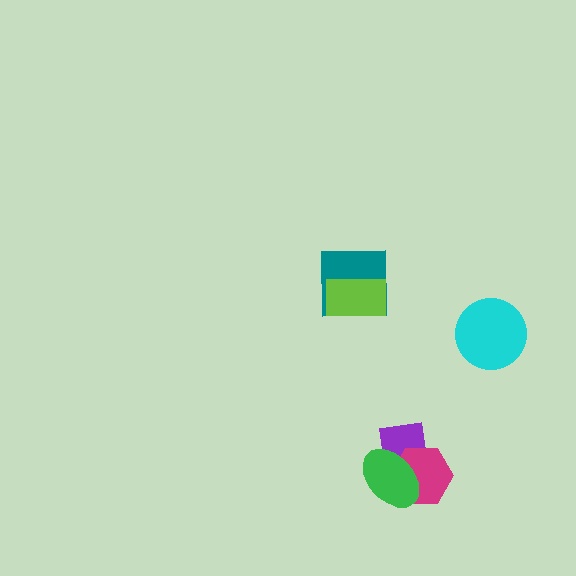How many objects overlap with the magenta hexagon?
2 objects overlap with the magenta hexagon.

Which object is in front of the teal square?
The lime rectangle is in front of the teal square.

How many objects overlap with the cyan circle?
0 objects overlap with the cyan circle.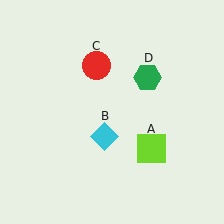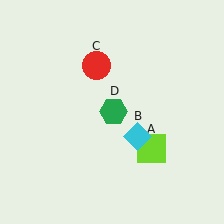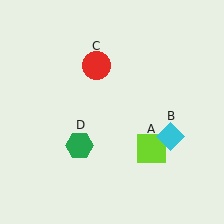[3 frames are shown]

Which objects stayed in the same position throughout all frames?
Lime square (object A) and red circle (object C) remained stationary.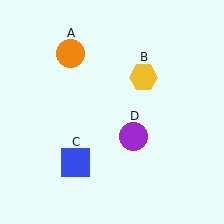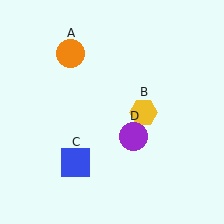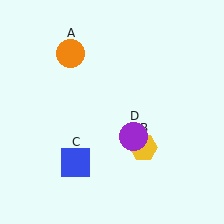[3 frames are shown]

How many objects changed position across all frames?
1 object changed position: yellow hexagon (object B).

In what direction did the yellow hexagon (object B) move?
The yellow hexagon (object B) moved down.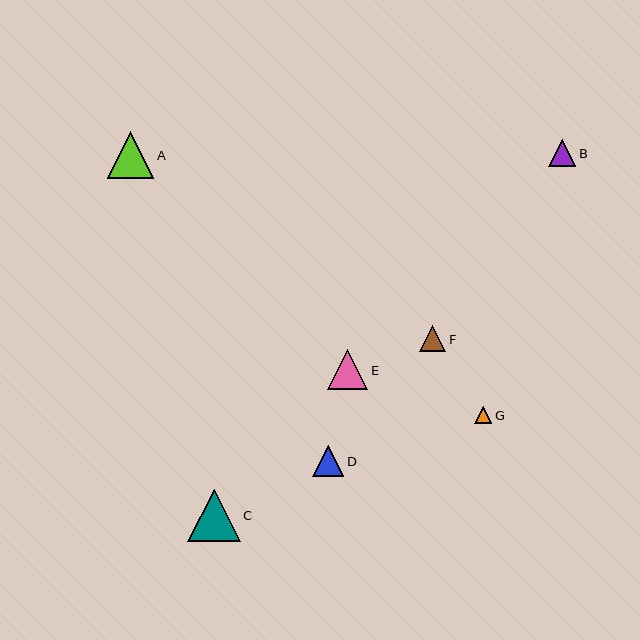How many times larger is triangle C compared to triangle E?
Triangle C is approximately 1.3 times the size of triangle E.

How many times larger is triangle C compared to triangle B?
Triangle C is approximately 1.9 times the size of triangle B.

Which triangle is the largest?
Triangle C is the largest with a size of approximately 52 pixels.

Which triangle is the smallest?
Triangle G is the smallest with a size of approximately 17 pixels.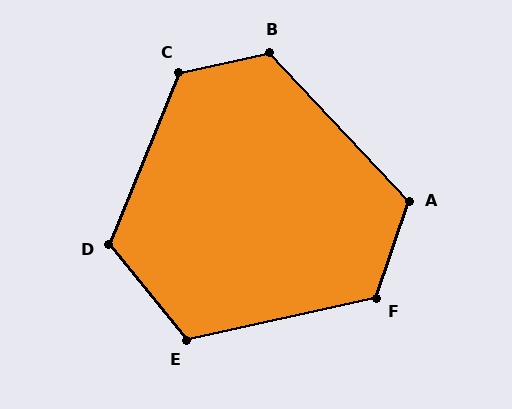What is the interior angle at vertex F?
Approximately 121 degrees (obtuse).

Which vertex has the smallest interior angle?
E, at approximately 116 degrees.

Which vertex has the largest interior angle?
C, at approximately 125 degrees.